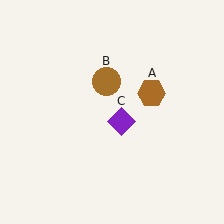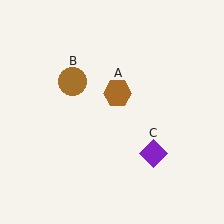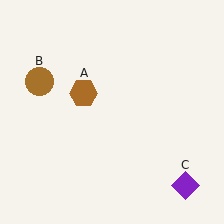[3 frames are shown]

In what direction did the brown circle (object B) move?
The brown circle (object B) moved left.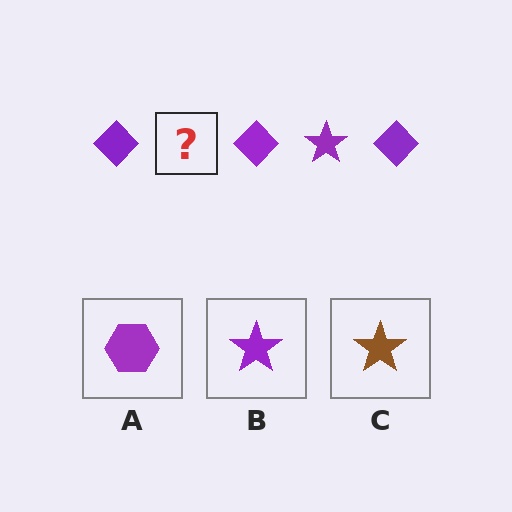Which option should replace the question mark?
Option B.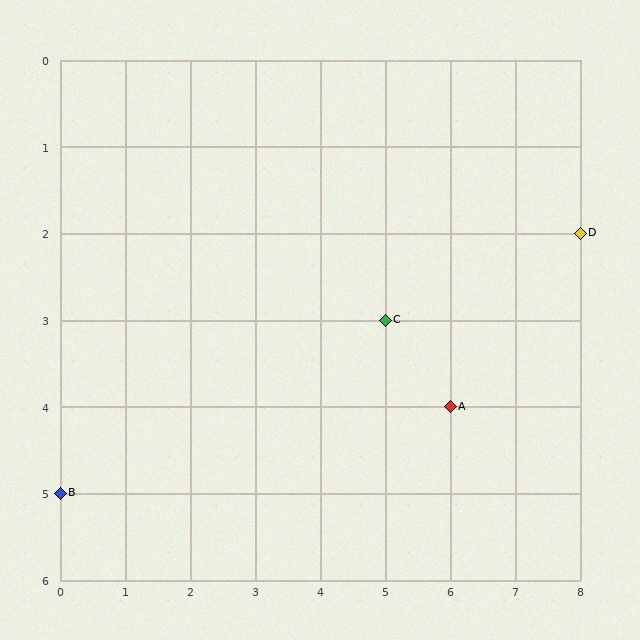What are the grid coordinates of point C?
Point C is at grid coordinates (5, 3).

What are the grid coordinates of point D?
Point D is at grid coordinates (8, 2).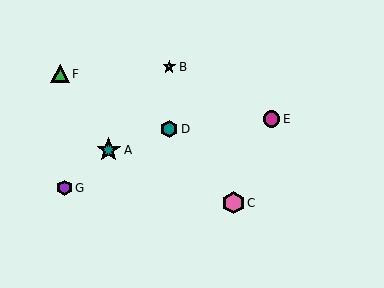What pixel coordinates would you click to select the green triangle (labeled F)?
Click at (60, 74) to select the green triangle F.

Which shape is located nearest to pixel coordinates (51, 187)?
The purple hexagon (labeled G) at (64, 188) is nearest to that location.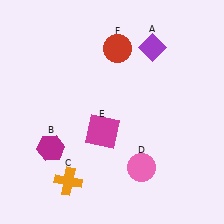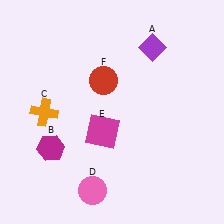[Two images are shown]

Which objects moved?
The objects that moved are: the orange cross (C), the pink circle (D), the red circle (F).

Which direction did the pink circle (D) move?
The pink circle (D) moved left.